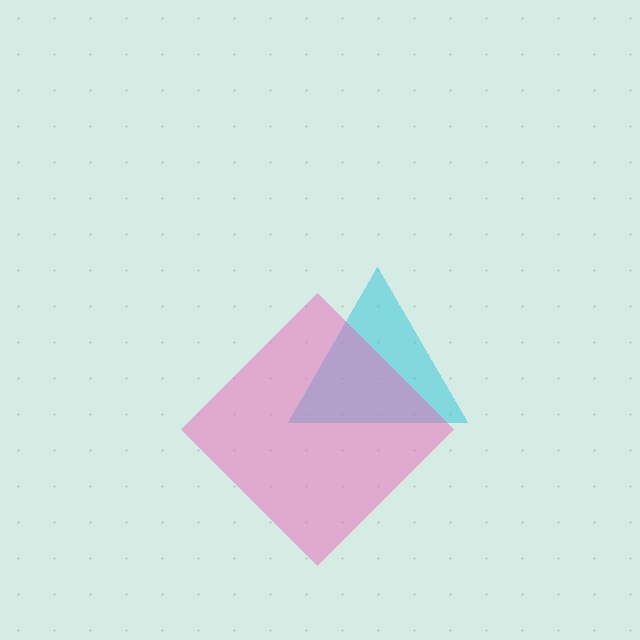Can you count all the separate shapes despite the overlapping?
Yes, there are 2 separate shapes.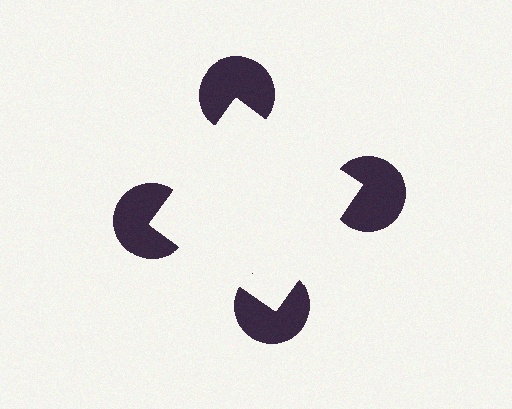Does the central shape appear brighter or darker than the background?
It typically appears slightly brighter than the background, even though no actual brightness change is drawn.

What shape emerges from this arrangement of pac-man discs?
An illusory square — its edges are inferred from the aligned wedge cuts in the pac-man discs, not physically drawn.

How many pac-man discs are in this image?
There are 4 — one at each vertex of the illusory square.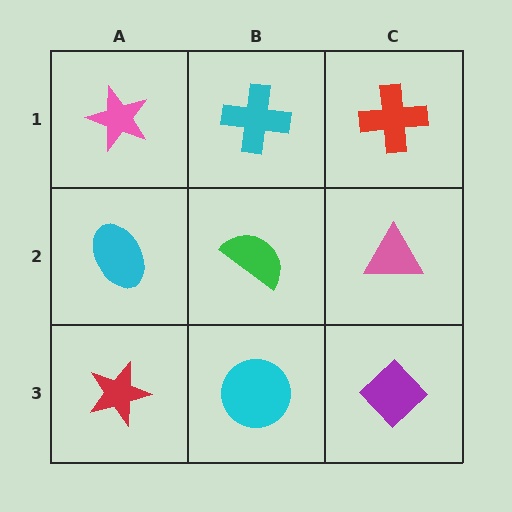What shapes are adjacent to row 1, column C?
A pink triangle (row 2, column C), a cyan cross (row 1, column B).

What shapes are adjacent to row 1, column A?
A cyan ellipse (row 2, column A), a cyan cross (row 1, column B).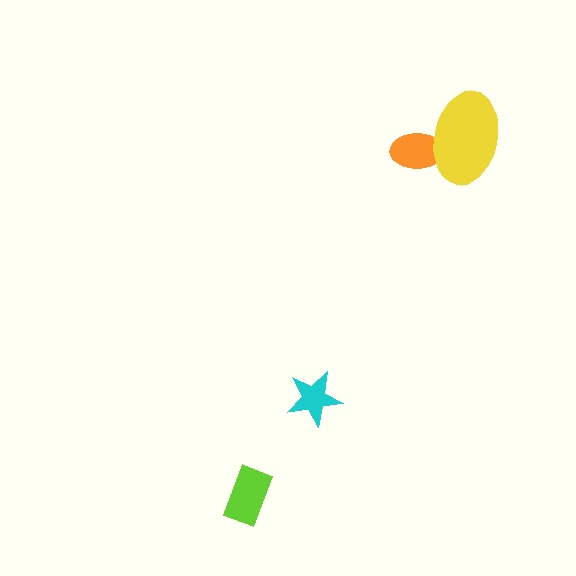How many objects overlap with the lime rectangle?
0 objects overlap with the lime rectangle.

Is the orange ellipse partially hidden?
Yes, it is partially covered by another shape.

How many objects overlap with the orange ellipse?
1 object overlaps with the orange ellipse.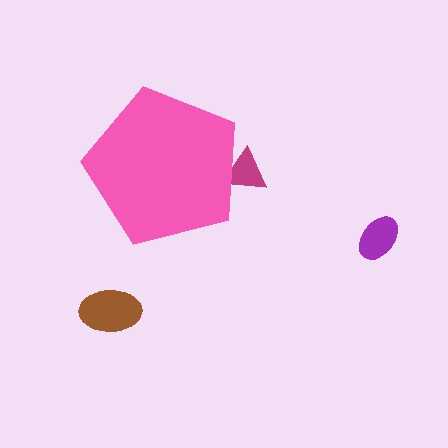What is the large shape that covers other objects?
A pink pentagon.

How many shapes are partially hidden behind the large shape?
1 shape is partially hidden.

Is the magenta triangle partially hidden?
Yes, the magenta triangle is partially hidden behind the pink pentagon.